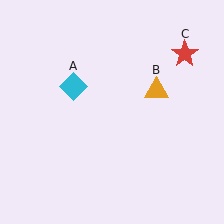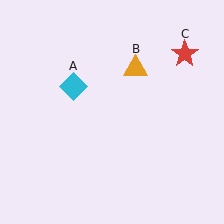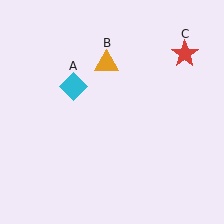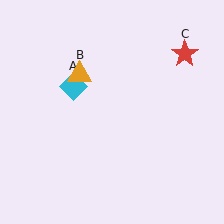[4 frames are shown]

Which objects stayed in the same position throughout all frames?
Cyan diamond (object A) and red star (object C) remained stationary.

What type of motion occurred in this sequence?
The orange triangle (object B) rotated counterclockwise around the center of the scene.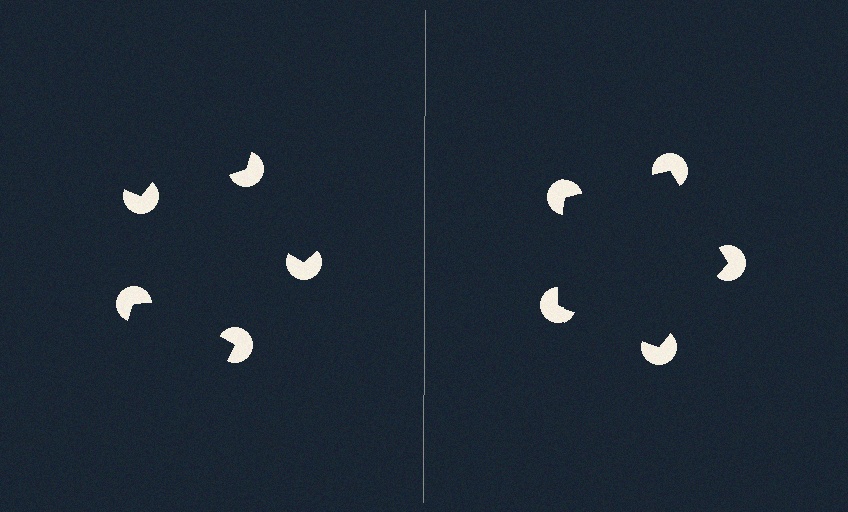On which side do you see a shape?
An illusory pentagon appears on the right side. On the left side the wedge cuts are rotated, so no coherent shape forms.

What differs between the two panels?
The pac-man discs are positioned identically on both sides; only the wedge orientations differ. On the right they align to a pentagon; on the left they are misaligned.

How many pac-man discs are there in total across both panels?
10 — 5 on each side.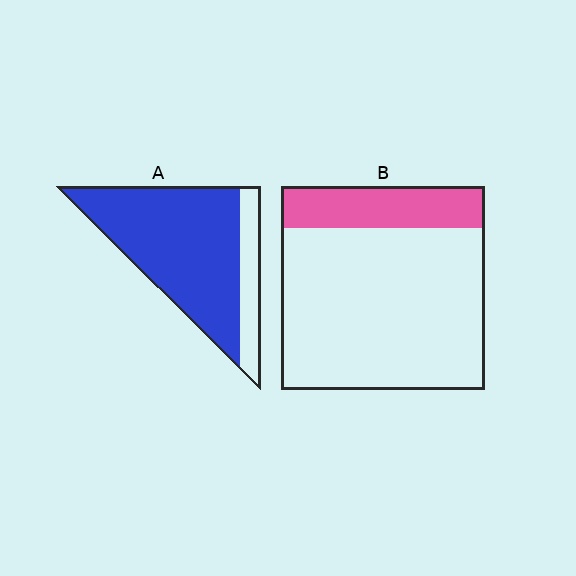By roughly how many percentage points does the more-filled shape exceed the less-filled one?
By roughly 60 percentage points (A over B).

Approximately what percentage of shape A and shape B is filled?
A is approximately 80% and B is approximately 20%.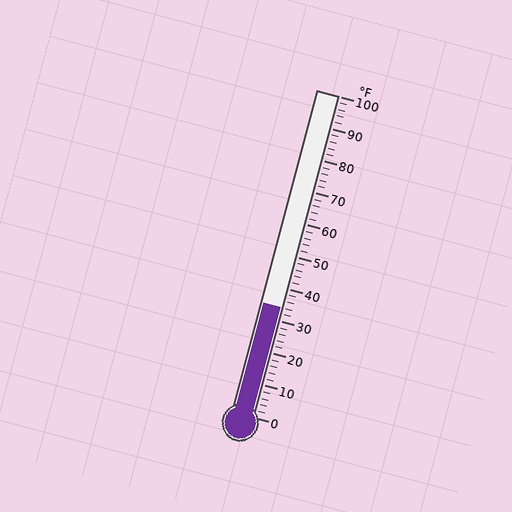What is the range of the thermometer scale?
The thermometer scale ranges from 0°F to 100°F.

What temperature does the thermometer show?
The thermometer shows approximately 34°F.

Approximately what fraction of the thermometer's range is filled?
The thermometer is filled to approximately 35% of its range.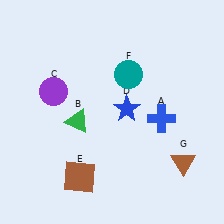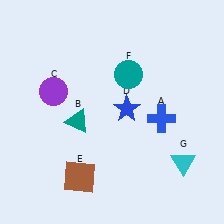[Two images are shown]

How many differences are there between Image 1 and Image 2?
There are 2 differences between the two images.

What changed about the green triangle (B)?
In Image 1, B is green. In Image 2, it changed to teal.